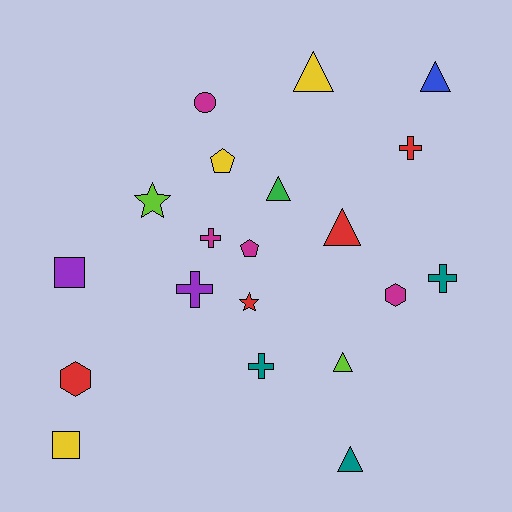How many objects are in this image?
There are 20 objects.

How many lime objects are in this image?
There are 2 lime objects.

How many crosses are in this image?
There are 5 crosses.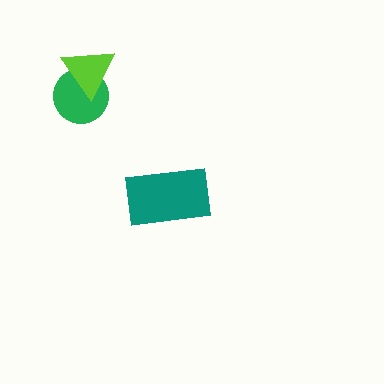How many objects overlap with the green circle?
1 object overlaps with the green circle.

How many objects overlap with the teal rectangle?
0 objects overlap with the teal rectangle.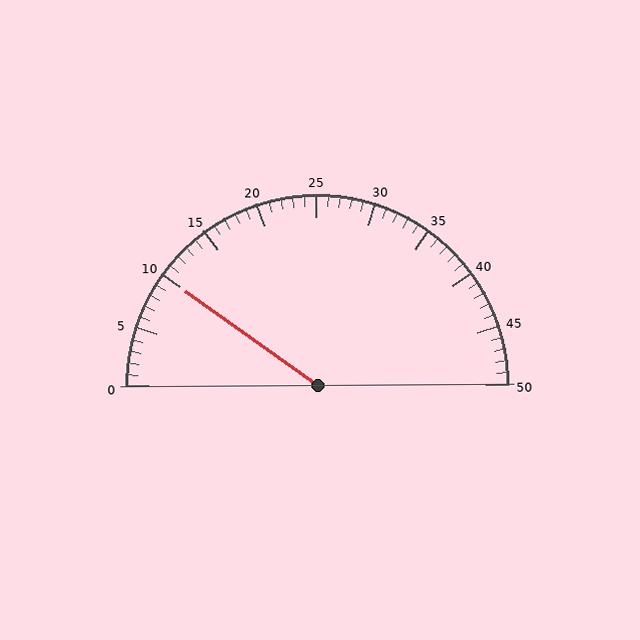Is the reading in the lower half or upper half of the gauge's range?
The reading is in the lower half of the range (0 to 50).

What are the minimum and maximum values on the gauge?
The gauge ranges from 0 to 50.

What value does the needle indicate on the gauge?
The needle indicates approximately 10.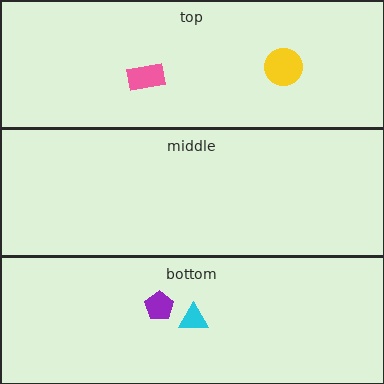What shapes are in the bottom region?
The purple pentagon, the cyan triangle.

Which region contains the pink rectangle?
The top region.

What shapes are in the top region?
The yellow circle, the pink rectangle.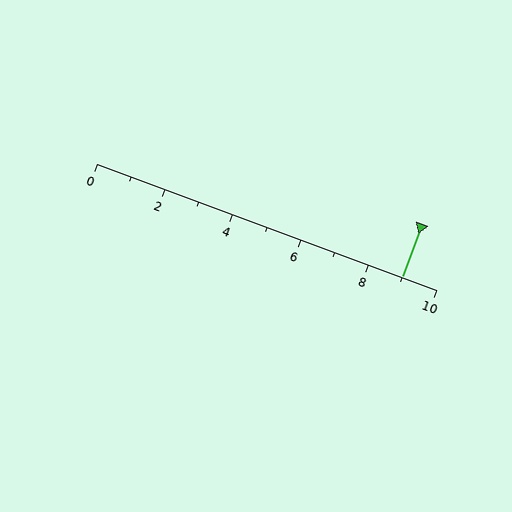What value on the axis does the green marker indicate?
The marker indicates approximately 9.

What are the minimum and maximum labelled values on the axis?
The axis runs from 0 to 10.